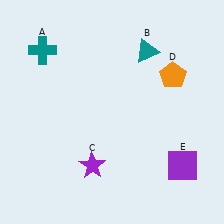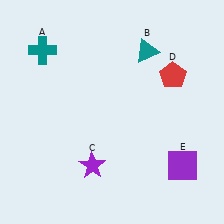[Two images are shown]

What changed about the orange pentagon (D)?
In Image 1, D is orange. In Image 2, it changed to red.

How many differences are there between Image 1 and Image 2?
There is 1 difference between the two images.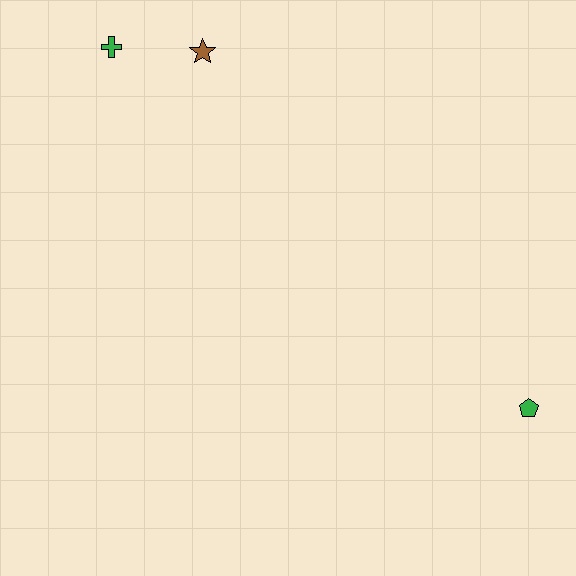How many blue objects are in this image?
There are no blue objects.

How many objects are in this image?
There are 3 objects.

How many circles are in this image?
There are no circles.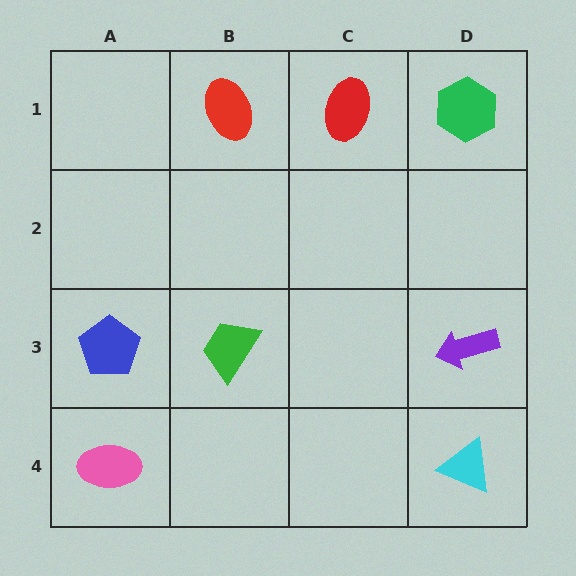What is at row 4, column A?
A pink ellipse.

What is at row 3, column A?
A blue pentagon.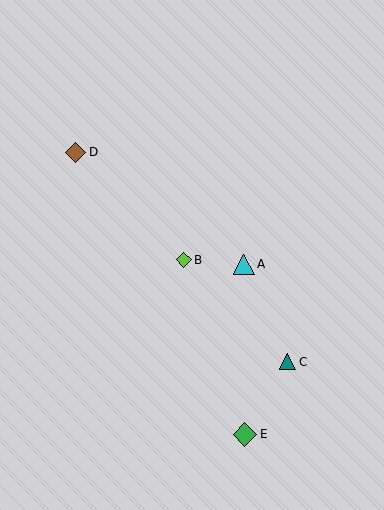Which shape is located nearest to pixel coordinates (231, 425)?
The green diamond (labeled E) at (245, 434) is nearest to that location.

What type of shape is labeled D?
Shape D is a brown diamond.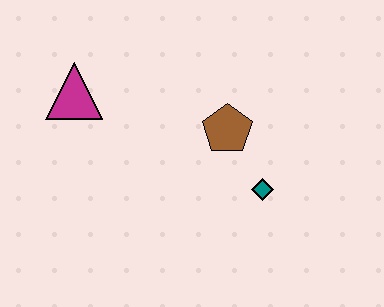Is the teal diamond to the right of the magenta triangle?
Yes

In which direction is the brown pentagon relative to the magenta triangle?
The brown pentagon is to the right of the magenta triangle.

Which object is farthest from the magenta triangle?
The teal diamond is farthest from the magenta triangle.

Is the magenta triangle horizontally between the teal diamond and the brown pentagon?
No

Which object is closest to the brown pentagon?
The teal diamond is closest to the brown pentagon.